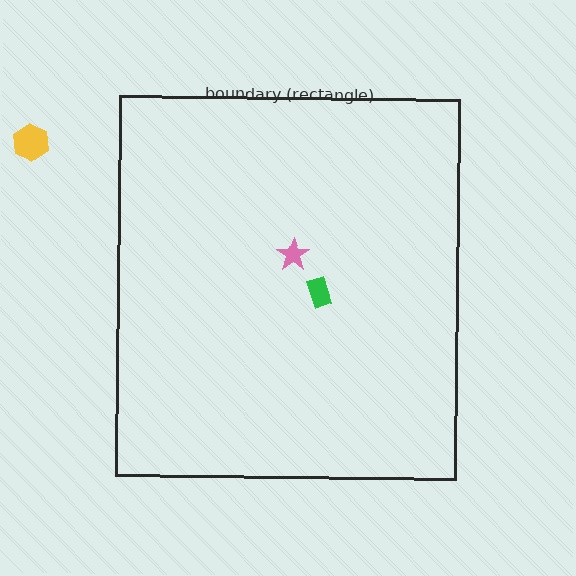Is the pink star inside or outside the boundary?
Inside.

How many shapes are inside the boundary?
2 inside, 1 outside.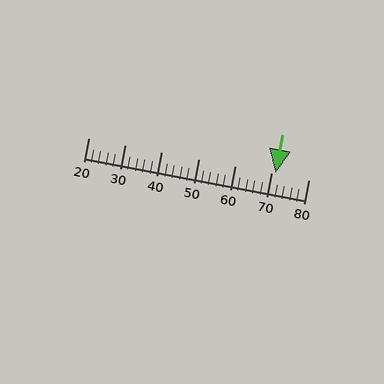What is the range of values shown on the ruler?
The ruler shows values from 20 to 80.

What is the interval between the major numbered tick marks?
The major tick marks are spaced 10 units apart.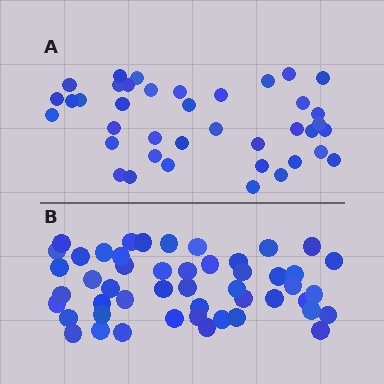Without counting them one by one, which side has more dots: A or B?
Region B (the bottom region) has more dots.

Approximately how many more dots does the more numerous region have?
Region B has roughly 10 or so more dots than region A.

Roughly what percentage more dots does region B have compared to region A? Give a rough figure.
About 25% more.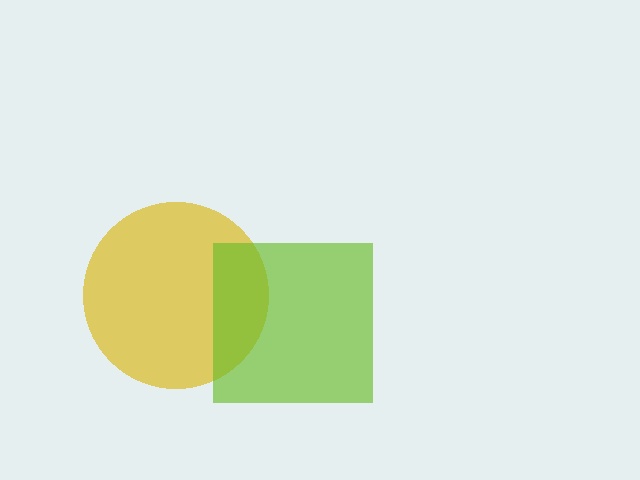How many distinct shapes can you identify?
There are 2 distinct shapes: a yellow circle, a lime square.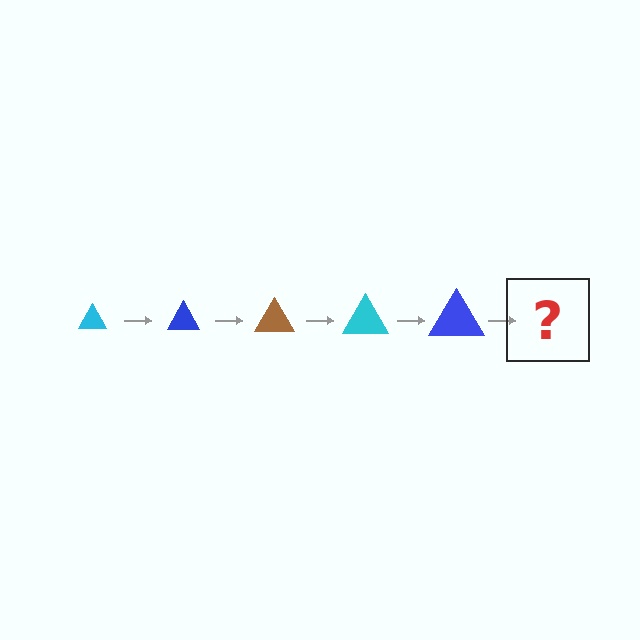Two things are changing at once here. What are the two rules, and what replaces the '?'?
The two rules are that the triangle grows larger each step and the color cycles through cyan, blue, and brown. The '?' should be a brown triangle, larger than the previous one.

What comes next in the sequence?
The next element should be a brown triangle, larger than the previous one.